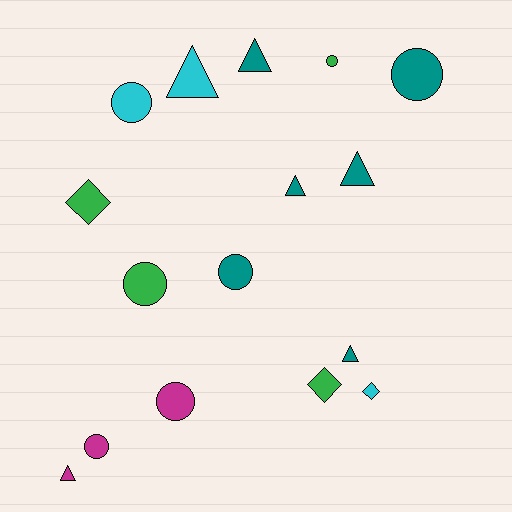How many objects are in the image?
There are 16 objects.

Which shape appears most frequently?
Circle, with 7 objects.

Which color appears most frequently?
Teal, with 6 objects.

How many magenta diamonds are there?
There are no magenta diamonds.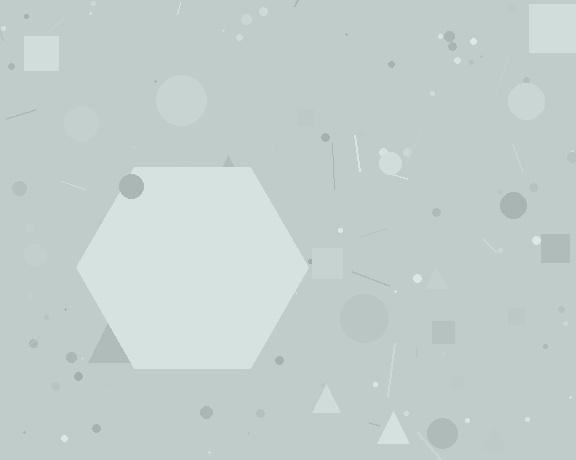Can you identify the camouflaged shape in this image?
The camouflaged shape is a hexagon.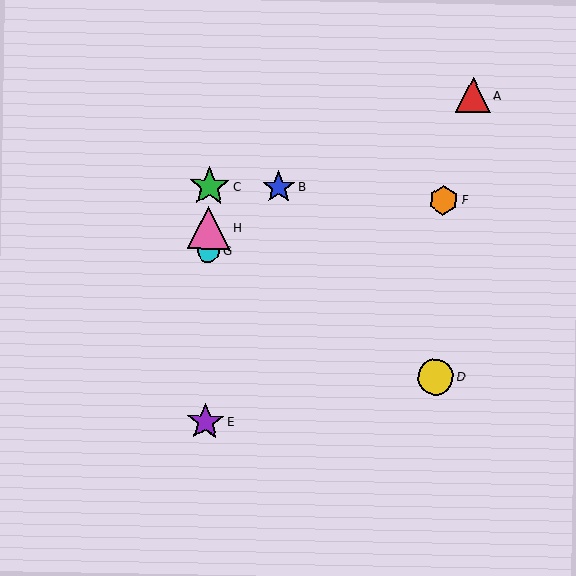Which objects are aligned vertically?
Objects C, E, G, H are aligned vertically.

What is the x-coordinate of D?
Object D is at x≈435.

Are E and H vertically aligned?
Yes, both are at x≈205.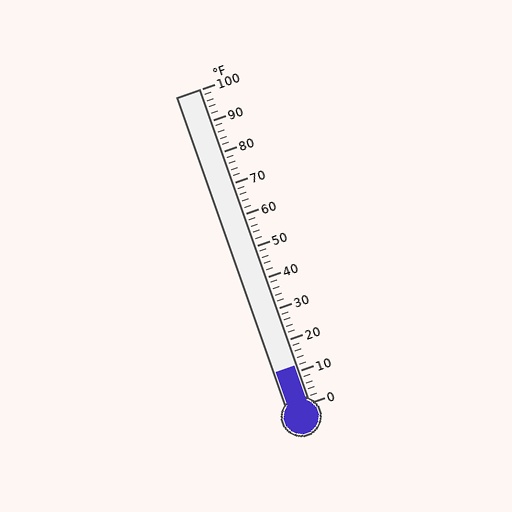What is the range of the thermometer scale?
The thermometer scale ranges from 0°F to 100°F.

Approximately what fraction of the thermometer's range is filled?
The thermometer is filled to approximately 10% of its range.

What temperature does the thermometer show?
The thermometer shows approximately 12°F.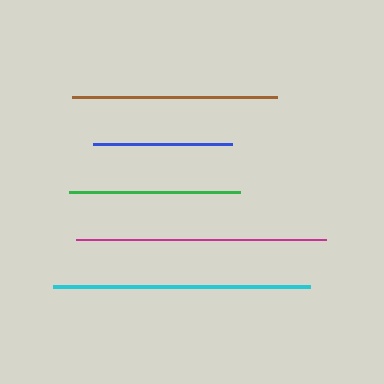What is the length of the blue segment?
The blue segment is approximately 140 pixels long.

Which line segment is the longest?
The cyan line is the longest at approximately 257 pixels.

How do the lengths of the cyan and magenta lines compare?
The cyan and magenta lines are approximately the same length.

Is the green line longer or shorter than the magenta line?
The magenta line is longer than the green line.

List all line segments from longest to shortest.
From longest to shortest: cyan, magenta, brown, green, blue.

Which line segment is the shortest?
The blue line is the shortest at approximately 140 pixels.